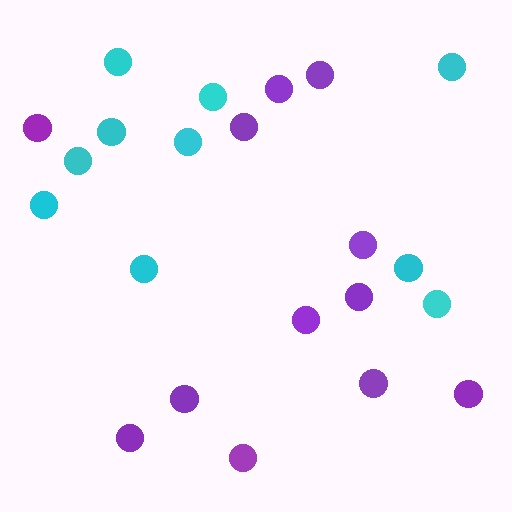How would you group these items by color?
There are 2 groups: one group of purple circles (12) and one group of cyan circles (10).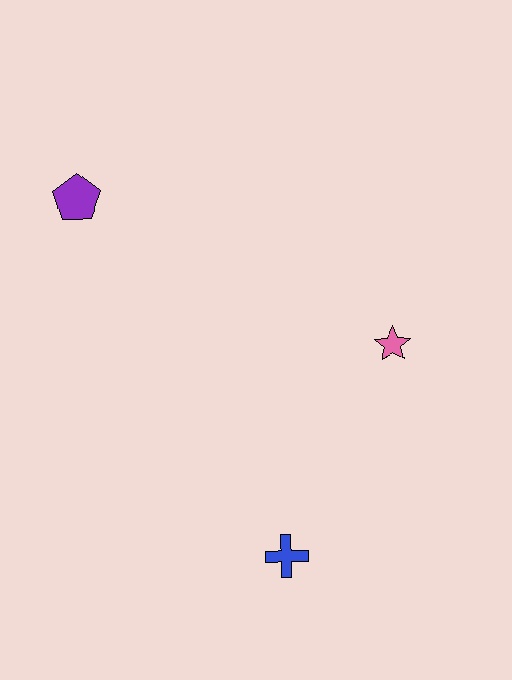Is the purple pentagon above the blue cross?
Yes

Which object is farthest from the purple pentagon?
The blue cross is farthest from the purple pentagon.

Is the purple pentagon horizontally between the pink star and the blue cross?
No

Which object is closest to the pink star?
The blue cross is closest to the pink star.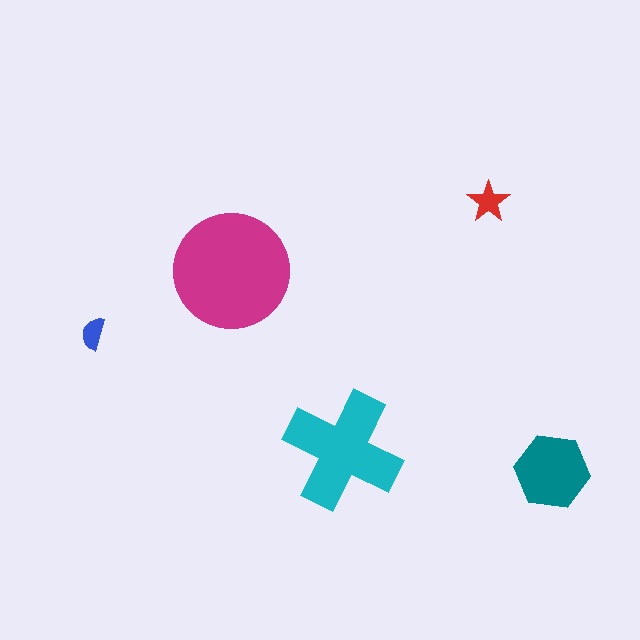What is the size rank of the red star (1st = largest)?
4th.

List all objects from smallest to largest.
The blue semicircle, the red star, the teal hexagon, the cyan cross, the magenta circle.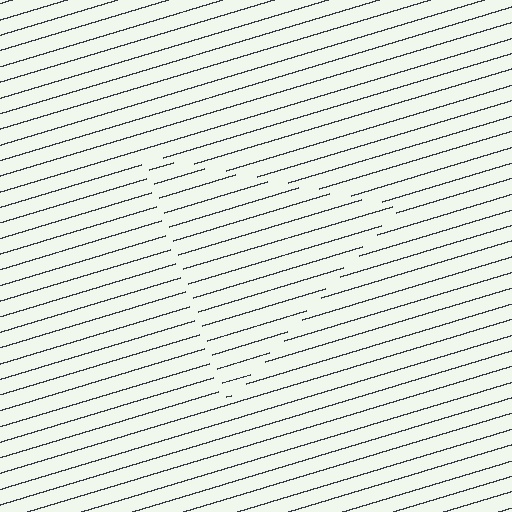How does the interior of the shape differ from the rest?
The interior of the shape contains the same grating, shifted by half a period — the contour is defined by the phase discontinuity where line-ends from the inner and outer gratings abut.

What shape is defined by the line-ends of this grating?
An illusory triangle. The interior of the shape contains the same grating, shifted by half a period — the contour is defined by the phase discontinuity where line-ends from the inner and outer gratings abut.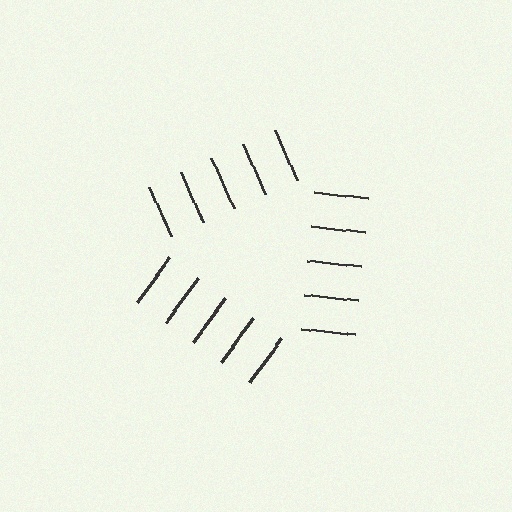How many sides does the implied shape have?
3 sides — the line-ends trace a triangle.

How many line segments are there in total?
15 — 5 along each of the 3 edges.